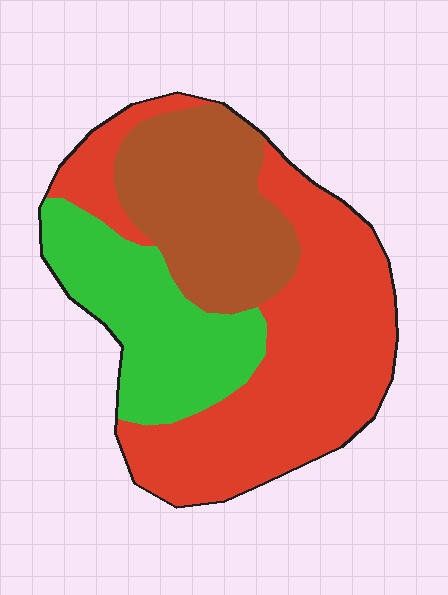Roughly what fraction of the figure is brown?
Brown takes up about one quarter (1/4) of the figure.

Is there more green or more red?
Red.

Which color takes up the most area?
Red, at roughly 50%.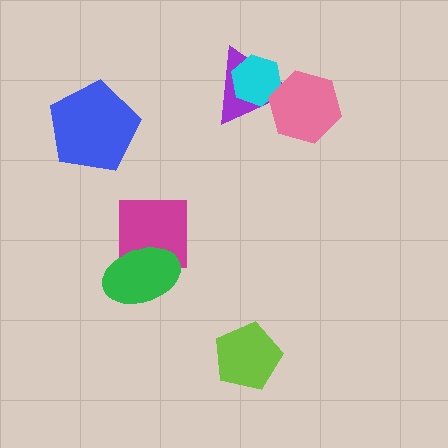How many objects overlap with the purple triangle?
2 objects overlap with the purple triangle.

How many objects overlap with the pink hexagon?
2 objects overlap with the pink hexagon.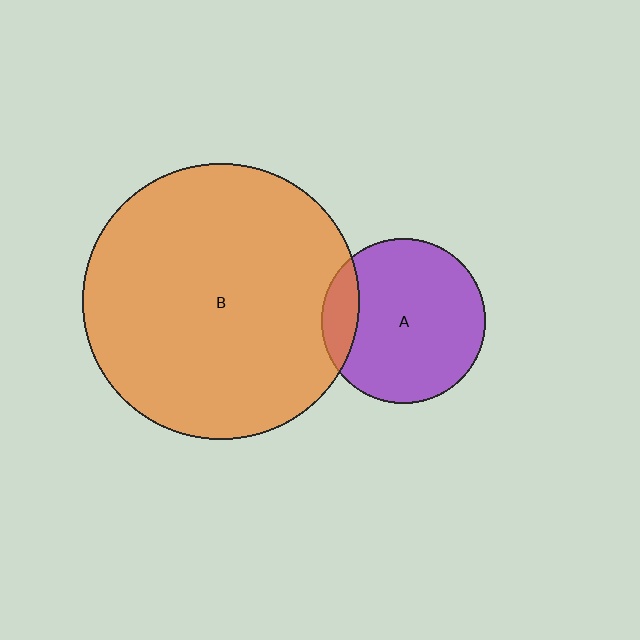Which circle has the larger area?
Circle B (orange).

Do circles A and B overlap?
Yes.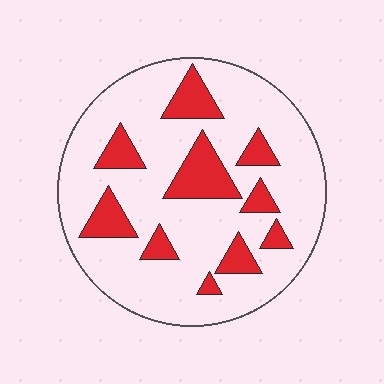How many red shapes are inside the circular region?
10.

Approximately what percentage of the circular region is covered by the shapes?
Approximately 20%.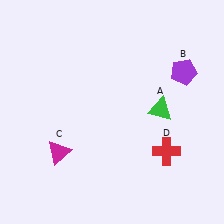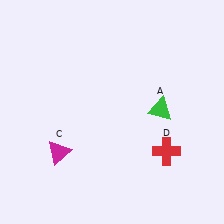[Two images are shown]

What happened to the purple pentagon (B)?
The purple pentagon (B) was removed in Image 2. It was in the top-right area of Image 1.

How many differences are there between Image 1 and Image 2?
There is 1 difference between the two images.